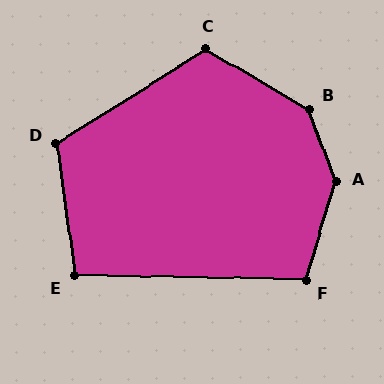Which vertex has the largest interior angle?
A, at approximately 144 degrees.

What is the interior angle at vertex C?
Approximately 117 degrees (obtuse).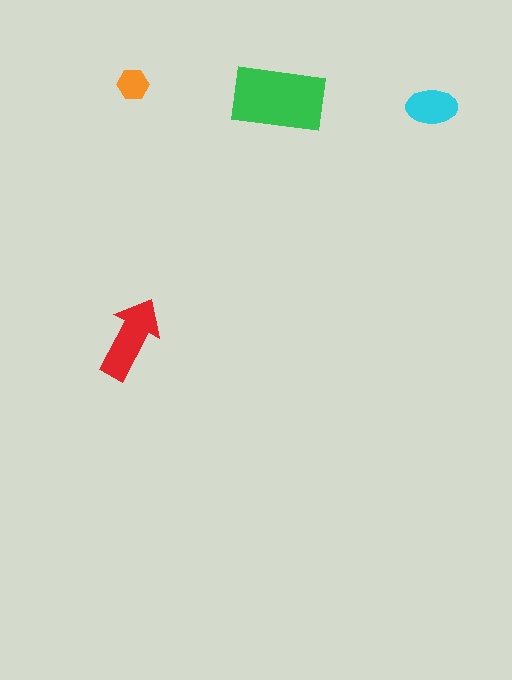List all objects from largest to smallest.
The green rectangle, the red arrow, the cyan ellipse, the orange hexagon.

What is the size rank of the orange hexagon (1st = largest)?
4th.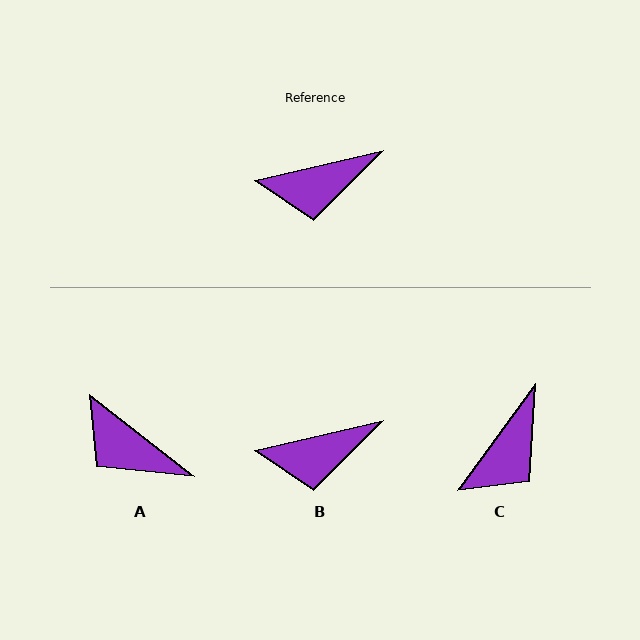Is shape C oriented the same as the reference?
No, it is off by about 41 degrees.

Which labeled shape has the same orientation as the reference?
B.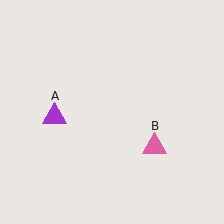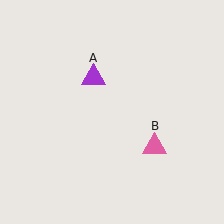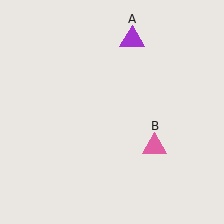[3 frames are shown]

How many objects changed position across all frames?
1 object changed position: purple triangle (object A).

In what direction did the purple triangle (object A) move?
The purple triangle (object A) moved up and to the right.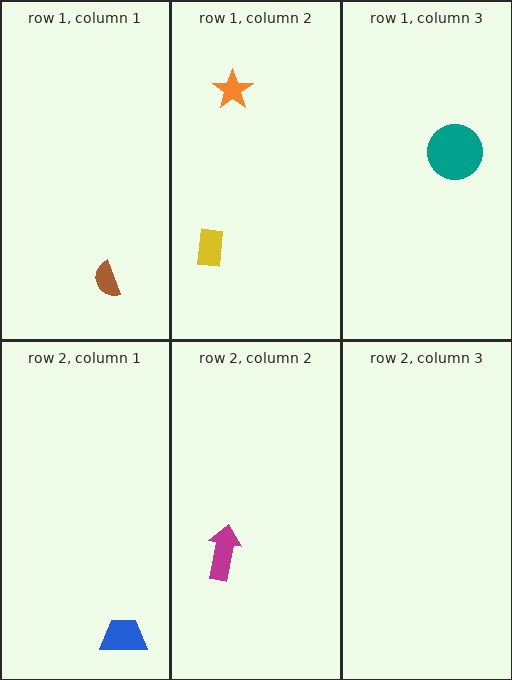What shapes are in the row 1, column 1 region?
The brown semicircle.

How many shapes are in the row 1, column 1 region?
1.